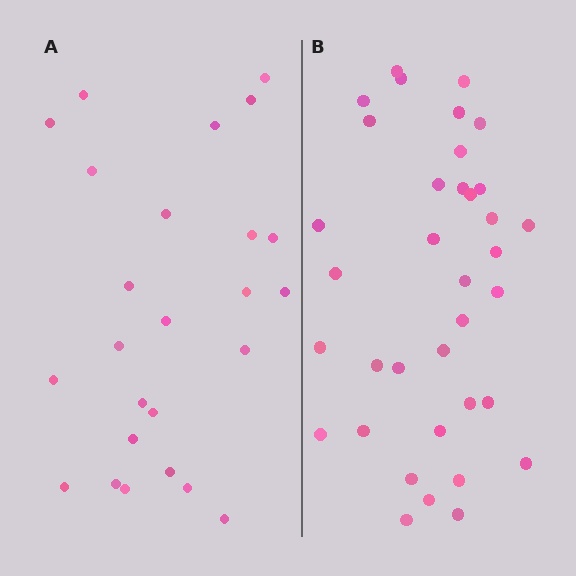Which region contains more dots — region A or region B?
Region B (the right region) has more dots.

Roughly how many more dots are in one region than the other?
Region B has roughly 12 or so more dots than region A.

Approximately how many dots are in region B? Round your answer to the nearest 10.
About 40 dots. (The exact count is 36, which rounds to 40.)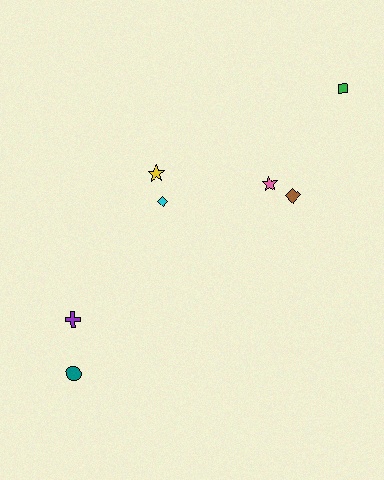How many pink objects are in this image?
There is 1 pink object.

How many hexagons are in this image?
There are no hexagons.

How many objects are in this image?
There are 7 objects.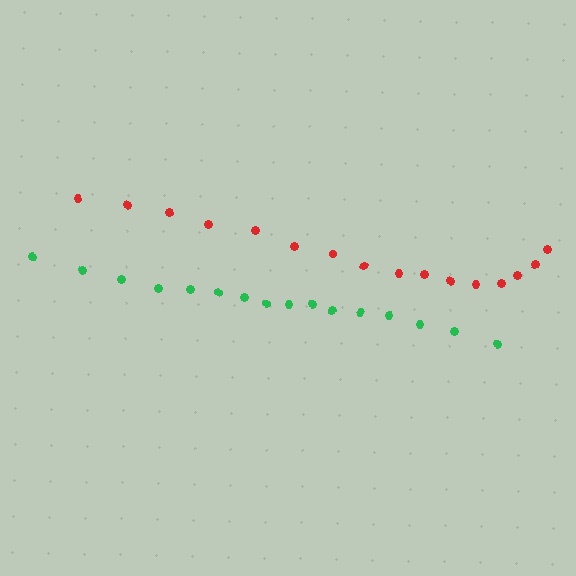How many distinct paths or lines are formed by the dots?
There are 2 distinct paths.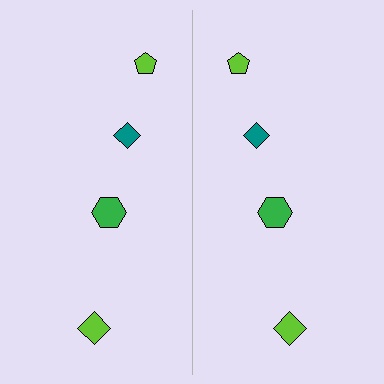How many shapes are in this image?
There are 8 shapes in this image.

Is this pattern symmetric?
Yes, this pattern has bilateral (reflection) symmetry.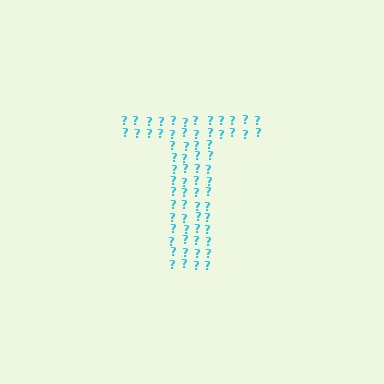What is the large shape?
The large shape is the letter T.